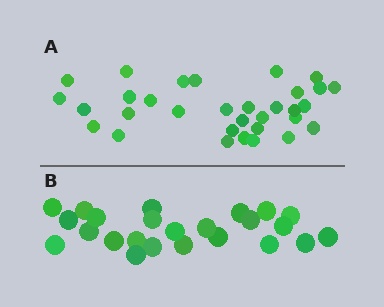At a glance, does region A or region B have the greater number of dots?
Region A (the top region) has more dots.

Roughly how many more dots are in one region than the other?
Region A has roughly 8 or so more dots than region B.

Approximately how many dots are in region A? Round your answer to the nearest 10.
About 30 dots. (The exact count is 32, which rounds to 30.)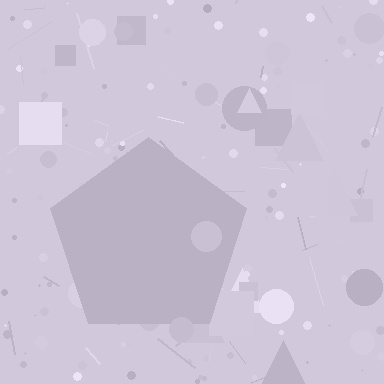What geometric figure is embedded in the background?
A pentagon is embedded in the background.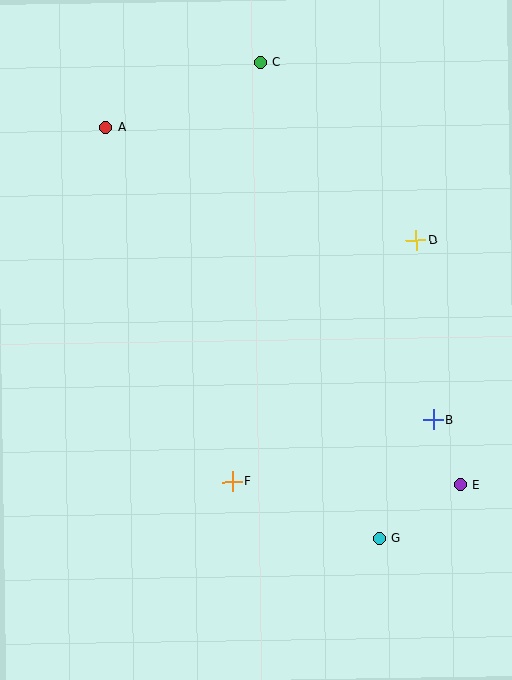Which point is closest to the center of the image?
Point F at (232, 482) is closest to the center.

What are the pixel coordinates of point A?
Point A is at (105, 127).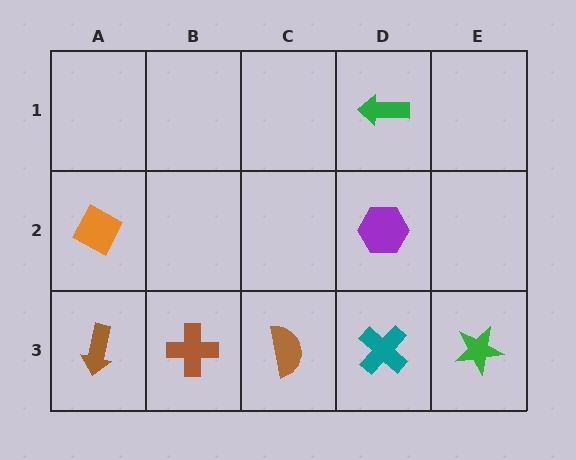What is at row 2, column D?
A purple hexagon.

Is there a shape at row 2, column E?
No, that cell is empty.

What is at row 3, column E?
A green star.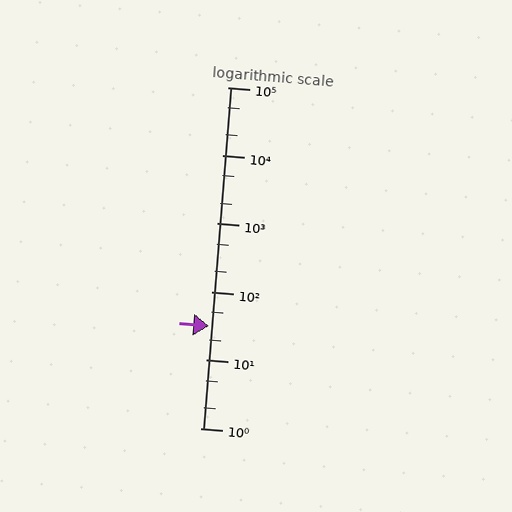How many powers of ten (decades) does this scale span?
The scale spans 5 decades, from 1 to 100000.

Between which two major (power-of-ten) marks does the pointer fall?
The pointer is between 10 and 100.